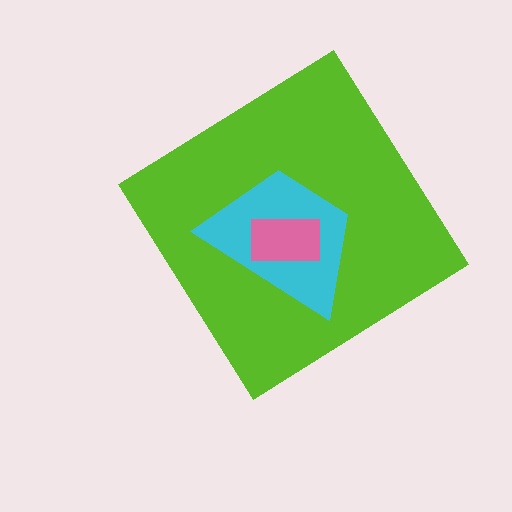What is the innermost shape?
The pink rectangle.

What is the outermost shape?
The lime diamond.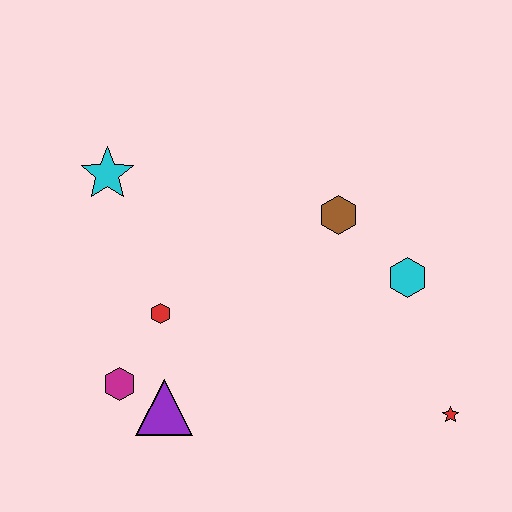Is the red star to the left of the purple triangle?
No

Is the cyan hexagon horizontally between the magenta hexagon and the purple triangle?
No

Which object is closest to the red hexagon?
The magenta hexagon is closest to the red hexagon.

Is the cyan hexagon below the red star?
No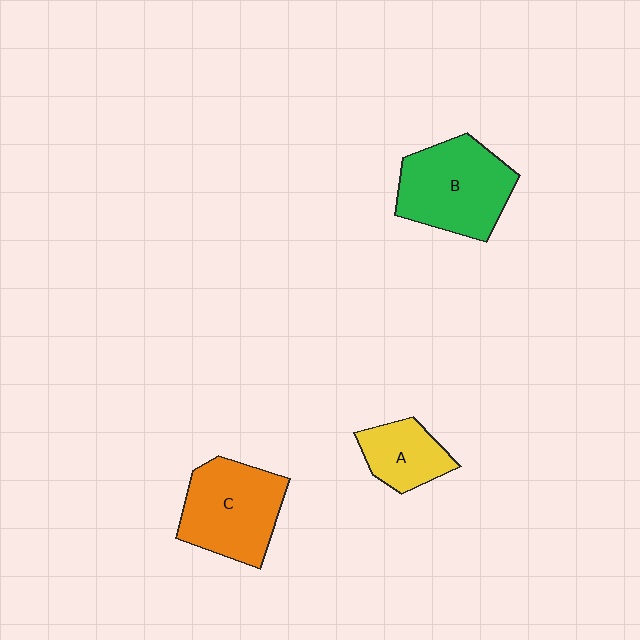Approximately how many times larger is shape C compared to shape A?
Approximately 1.8 times.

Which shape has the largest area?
Shape B (green).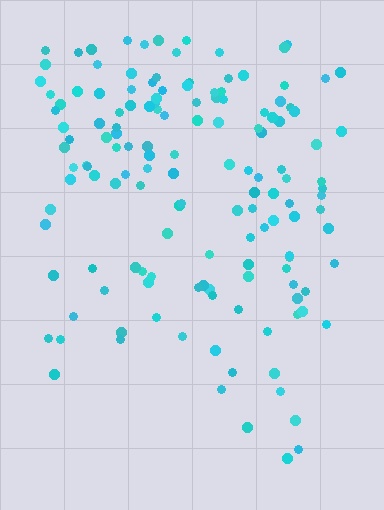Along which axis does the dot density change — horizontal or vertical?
Vertical.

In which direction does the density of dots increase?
From bottom to top, with the top side densest.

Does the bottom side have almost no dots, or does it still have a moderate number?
Still a moderate number, just noticeably fewer than the top.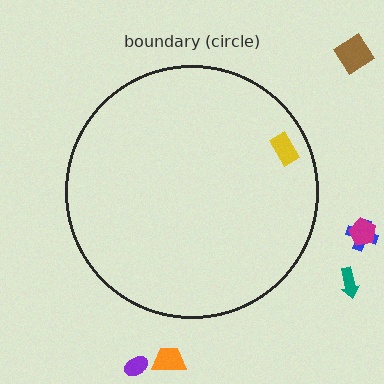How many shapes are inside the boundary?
1 inside, 6 outside.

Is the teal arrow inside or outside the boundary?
Outside.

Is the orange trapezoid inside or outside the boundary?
Outside.